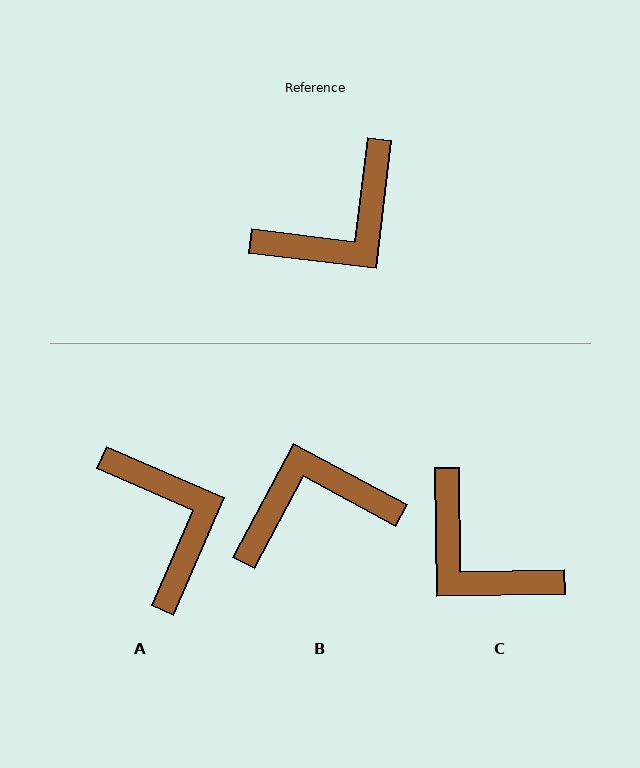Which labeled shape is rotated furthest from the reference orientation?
B, about 159 degrees away.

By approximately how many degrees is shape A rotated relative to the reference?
Approximately 74 degrees counter-clockwise.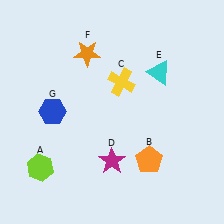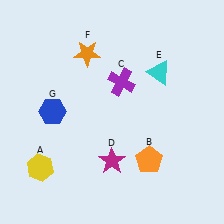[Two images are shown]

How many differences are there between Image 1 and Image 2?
There are 2 differences between the two images.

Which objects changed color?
A changed from lime to yellow. C changed from yellow to purple.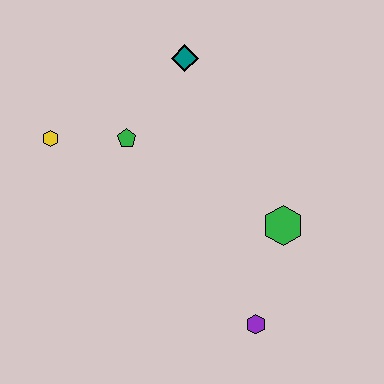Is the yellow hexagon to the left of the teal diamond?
Yes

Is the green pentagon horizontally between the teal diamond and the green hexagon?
No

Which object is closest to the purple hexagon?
The green hexagon is closest to the purple hexagon.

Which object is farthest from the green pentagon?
The purple hexagon is farthest from the green pentagon.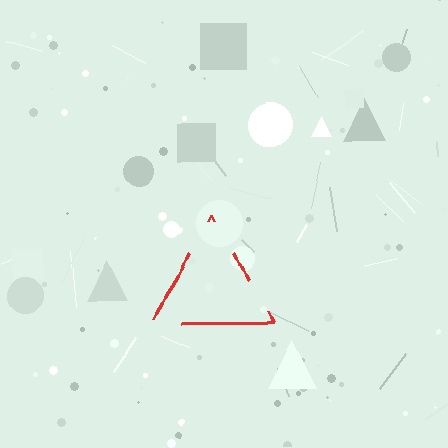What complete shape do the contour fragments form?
The contour fragments form a triangle.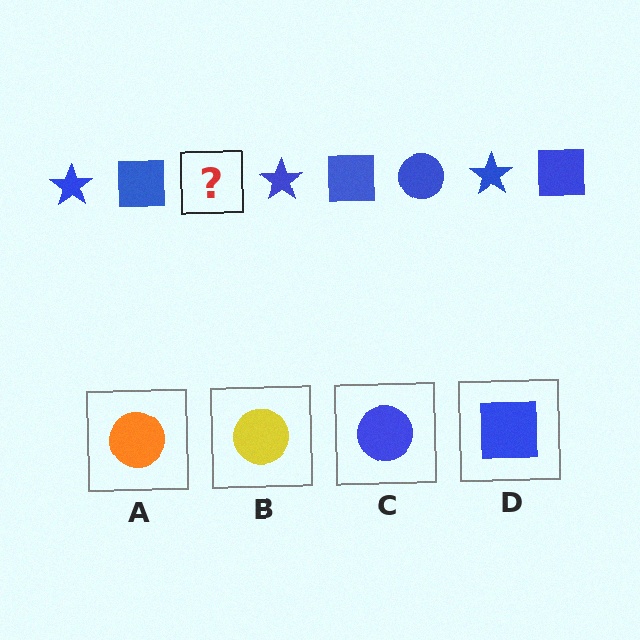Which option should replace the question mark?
Option C.